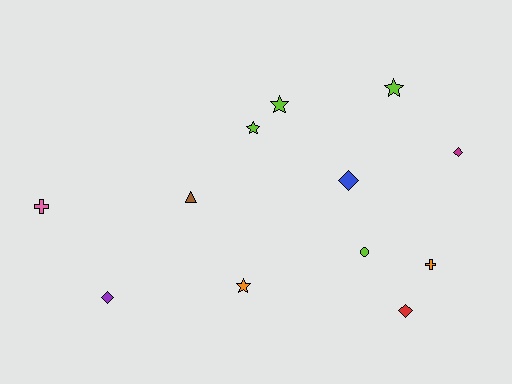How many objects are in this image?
There are 12 objects.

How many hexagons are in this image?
There are no hexagons.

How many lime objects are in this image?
There are 4 lime objects.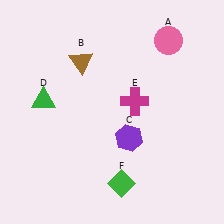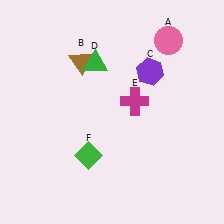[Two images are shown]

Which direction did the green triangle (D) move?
The green triangle (D) moved right.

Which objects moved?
The objects that moved are: the purple hexagon (C), the green triangle (D), the green diamond (F).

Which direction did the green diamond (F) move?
The green diamond (F) moved left.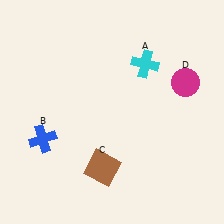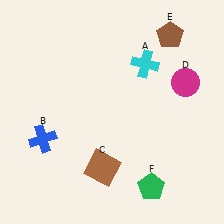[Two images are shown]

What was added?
A brown pentagon (E), a green pentagon (F) were added in Image 2.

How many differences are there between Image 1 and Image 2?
There are 2 differences between the two images.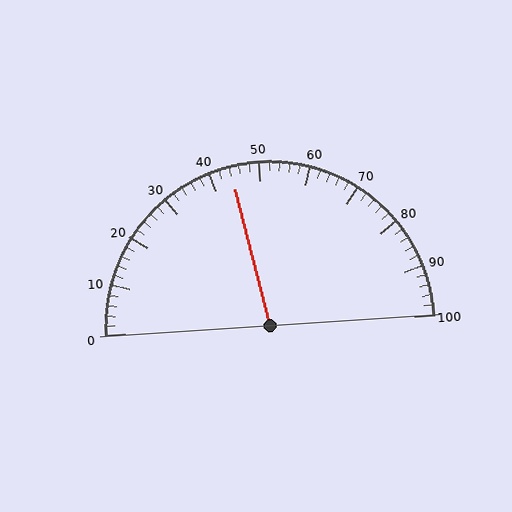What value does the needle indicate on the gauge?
The needle indicates approximately 44.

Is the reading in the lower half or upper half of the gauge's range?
The reading is in the lower half of the range (0 to 100).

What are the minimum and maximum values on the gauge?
The gauge ranges from 0 to 100.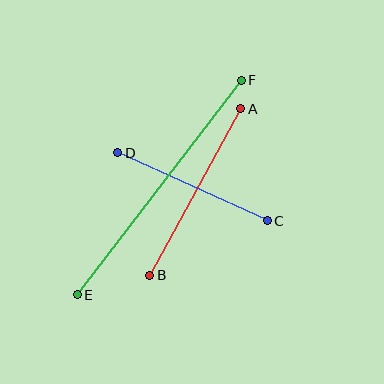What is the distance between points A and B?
The distance is approximately 190 pixels.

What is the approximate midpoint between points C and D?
The midpoint is at approximately (192, 187) pixels.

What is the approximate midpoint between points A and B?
The midpoint is at approximately (195, 192) pixels.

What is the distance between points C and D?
The distance is approximately 164 pixels.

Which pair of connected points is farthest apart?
Points E and F are farthest apart.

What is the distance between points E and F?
The distance is approximately 270 pixels.